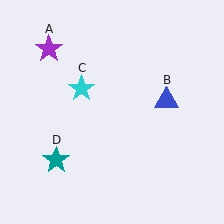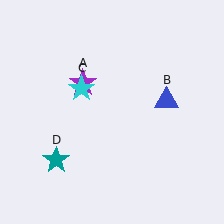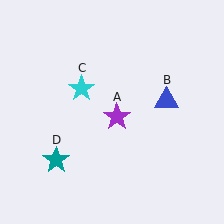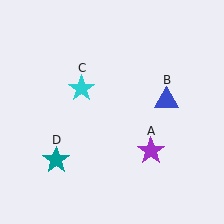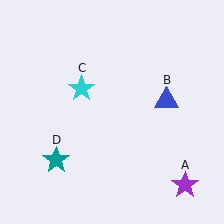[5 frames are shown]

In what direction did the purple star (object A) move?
The purple star (object A) moved down and to the right.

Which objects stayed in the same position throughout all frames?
Blue triangle (object B) and cyan star (object C) and teal star (object D) remained stationary.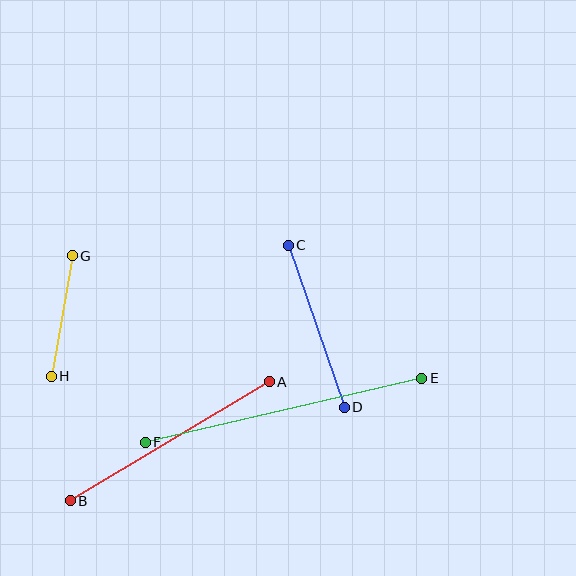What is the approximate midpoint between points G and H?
The midpoint is at approximately (62, 316) pixels.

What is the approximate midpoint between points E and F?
The midpoint is at approximately (284, 410) pixels.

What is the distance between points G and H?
The distance is approximately 123 pixels.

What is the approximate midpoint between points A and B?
The midpoint is at approximately (170, 441) pixels.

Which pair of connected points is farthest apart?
Points E and F are farthest apart.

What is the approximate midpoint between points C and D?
The midpoint is at approximately (316, 326) pixels.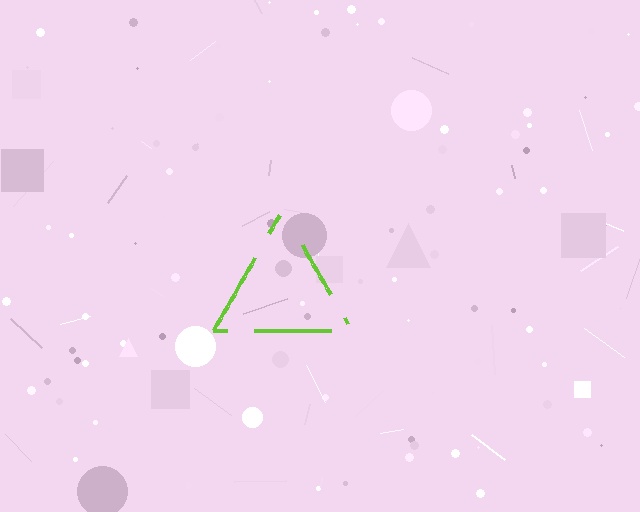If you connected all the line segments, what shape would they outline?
They would outline a triangle.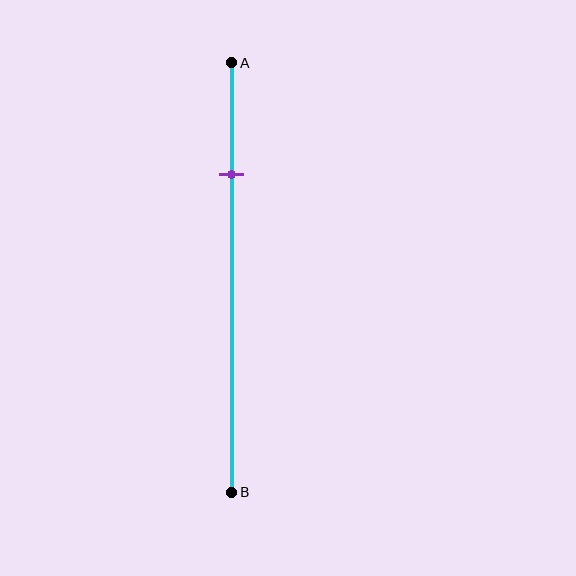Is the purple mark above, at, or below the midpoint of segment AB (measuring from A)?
The purple mark is above the midpoint of segment AB.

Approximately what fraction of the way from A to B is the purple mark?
The purple mark is approximately 25% of the way from A to B.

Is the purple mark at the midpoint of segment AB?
No, the mark is at about 25% from A, not at the 50% midpoint.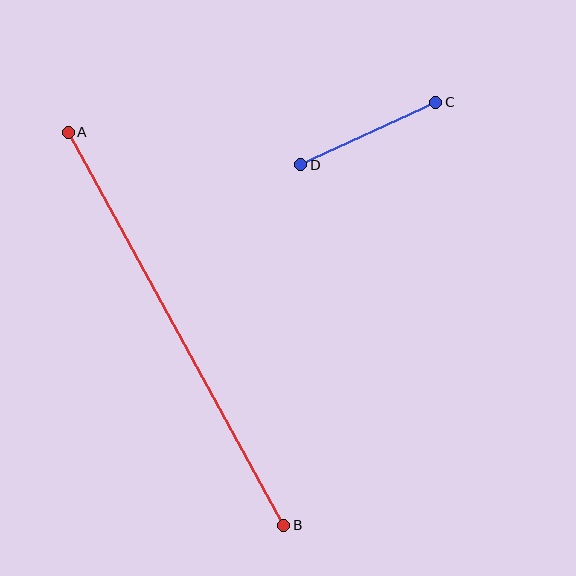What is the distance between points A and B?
The distance is approximately 448 pixels.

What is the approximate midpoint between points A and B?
The midpoint is at approximately (176, 329) pixels.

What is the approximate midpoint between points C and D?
The midpoint is at approximately (368, 133) pixels.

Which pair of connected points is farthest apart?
Points A and B are farthest apart.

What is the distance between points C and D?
The distance is approximately 149 pixels.